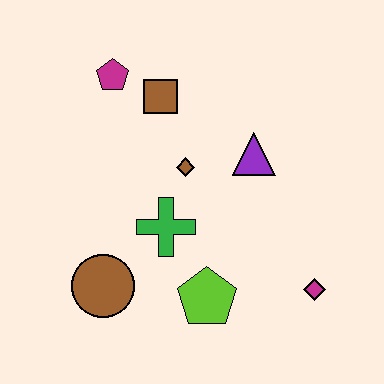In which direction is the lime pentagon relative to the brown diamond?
The lime pentagon is below the brown diamond.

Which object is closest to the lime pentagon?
The green cross is closest to the lime pentagon.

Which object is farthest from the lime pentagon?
The magenta pentagon is farthest from the lime pentagon.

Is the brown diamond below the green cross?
No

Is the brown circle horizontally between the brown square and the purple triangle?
No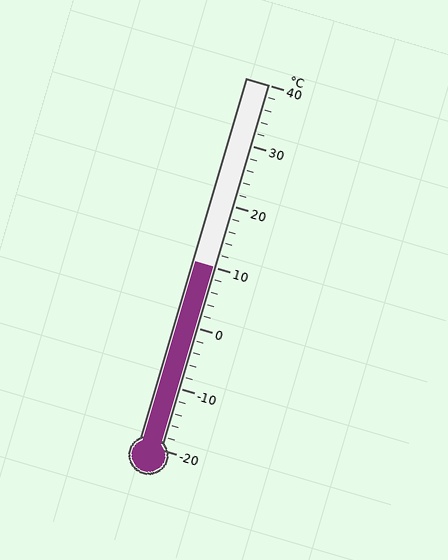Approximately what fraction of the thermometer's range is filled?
The thermometer is filled to approximately 50% of its range.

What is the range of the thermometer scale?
The thermometer scale ranges from -20°C to 40°C.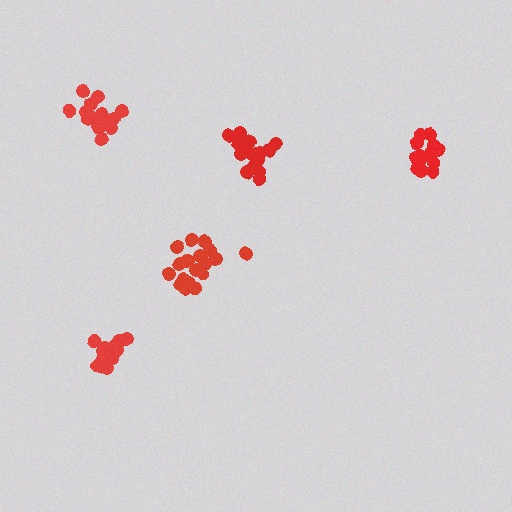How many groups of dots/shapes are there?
There are 5 groups.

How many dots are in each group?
Group 1: 14 dots, Group 2: 17 dots, Group 3: 16 dots, Group 4: 17 dots, Group 5: 18 dots (82 total).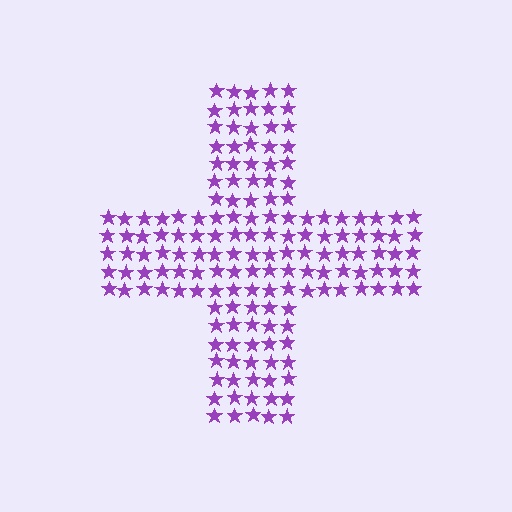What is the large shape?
The large shape is a cross.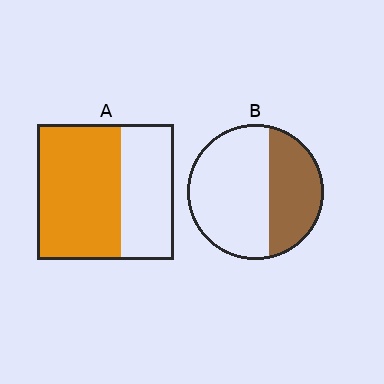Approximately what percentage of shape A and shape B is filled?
A is approximately 60% and B is approximately 40%.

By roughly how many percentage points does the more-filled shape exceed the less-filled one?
By roughly 25 percentage points (A over B).